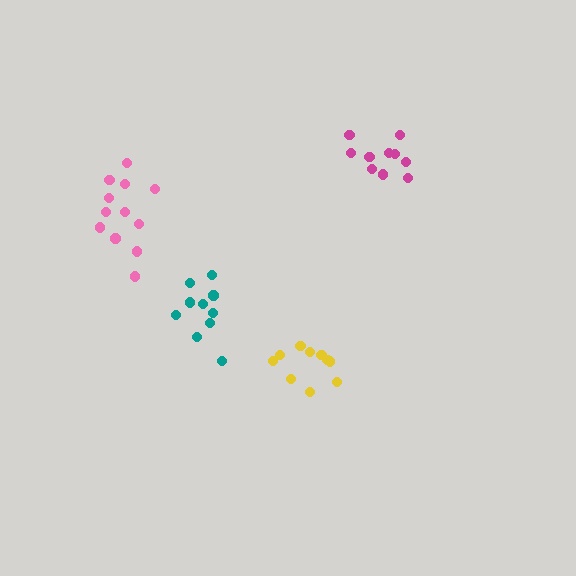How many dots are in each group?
Group 1: 12 dots, Group 2: 10 dots, Group 3: 10 dots, Group 4: 10 dots (42 total).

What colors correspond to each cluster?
The clusters are colored: pink, yellow, magenta, teal.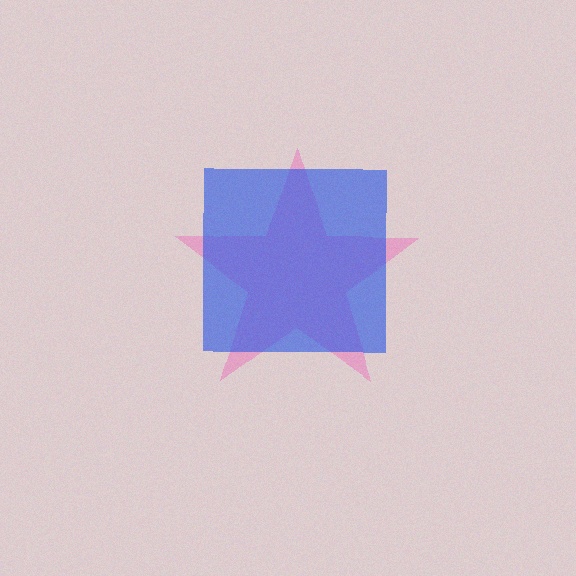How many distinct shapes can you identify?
There are 2 distinct shapes: a pink star, a blue square.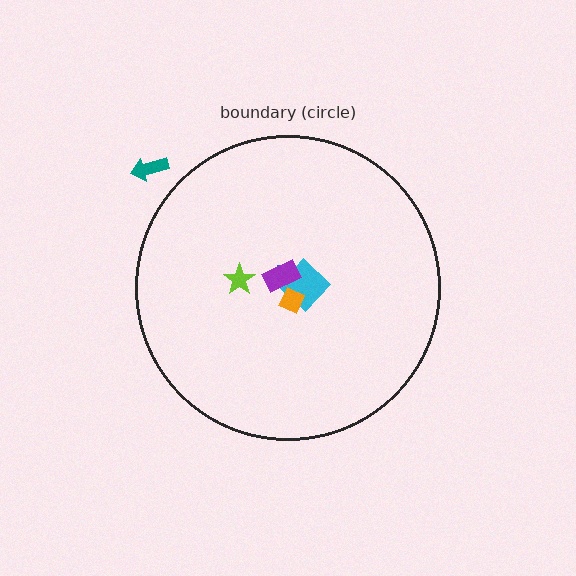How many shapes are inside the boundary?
5 inside, 1 outside.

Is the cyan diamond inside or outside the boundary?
Inside.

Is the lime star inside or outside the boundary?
Inside.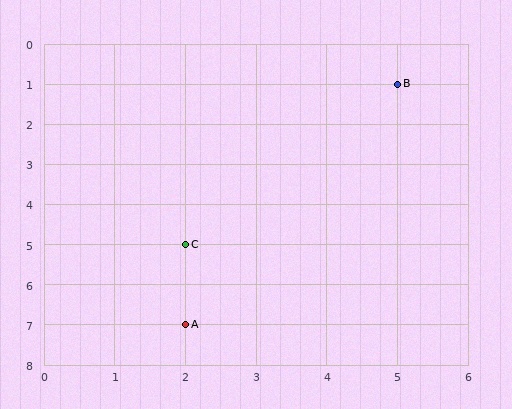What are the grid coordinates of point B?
Point B is at grid coordinates (5, 1).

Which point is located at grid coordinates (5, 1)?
Point B is at (5, 1).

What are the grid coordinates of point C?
Point C is at grid coordinates (2, 5).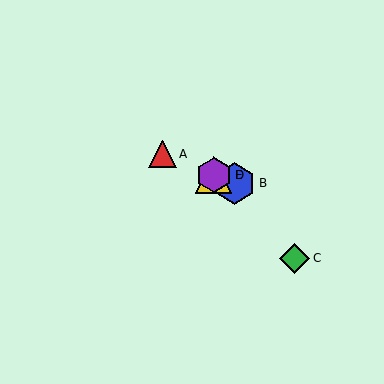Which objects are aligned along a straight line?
Objects A, B, D, E are aligned along a straight line.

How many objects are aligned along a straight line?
4 objects (A, B, D, E) are aligned along a straight line.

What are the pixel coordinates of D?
Object D is at (213, 175).